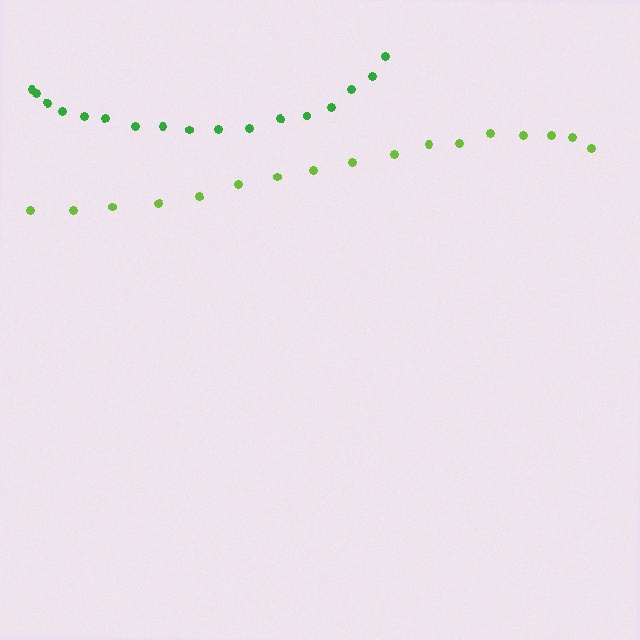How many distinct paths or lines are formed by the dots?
There are 2 distinct paths.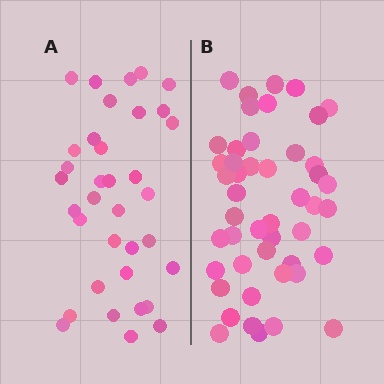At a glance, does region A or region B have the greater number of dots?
Region B (the right region) has more dots.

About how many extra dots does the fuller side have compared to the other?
Region B has roughly 12 or so more dots than region A.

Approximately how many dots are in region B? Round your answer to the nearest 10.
About 50 dots. (The exact count is 47, which rounds to 50.)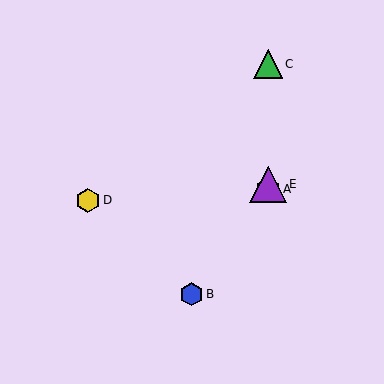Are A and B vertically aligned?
No, A is at x≈268 and B is at x≈191.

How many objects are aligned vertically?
3 objects (A, C, E) are aligned vertically.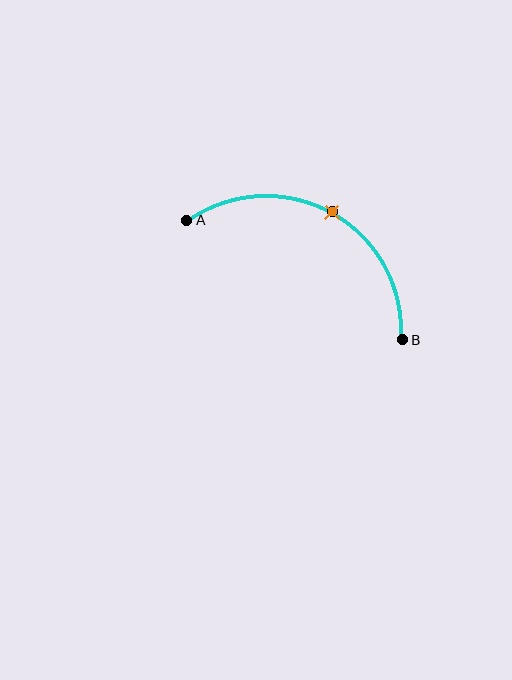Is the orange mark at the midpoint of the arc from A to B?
Yes. The orange mark lies on the arc at equal arc-length from both A and B — it is the arc midpoint.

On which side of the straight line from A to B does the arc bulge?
The arc bulges above the straight line connecting A and B.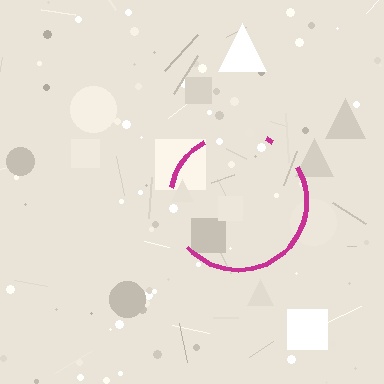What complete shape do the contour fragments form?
The contour fragments form a circle.